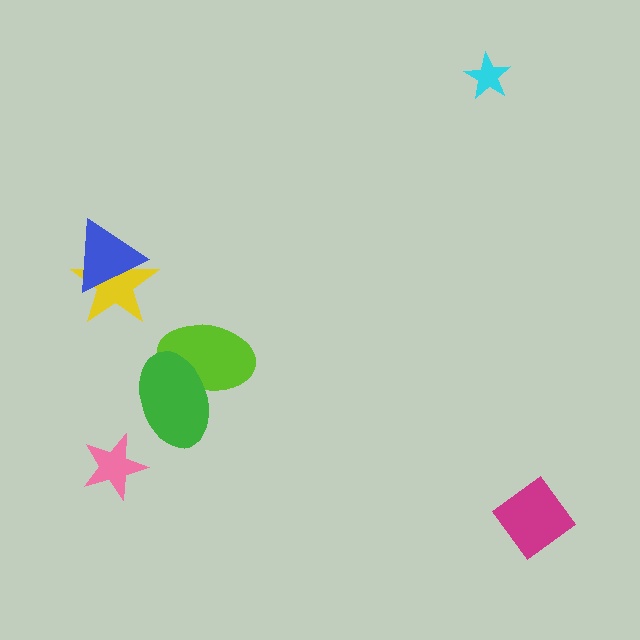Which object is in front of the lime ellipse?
The green ellipse is in front of the lime ellipse.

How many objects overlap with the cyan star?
0 objects overlap with the cyan star.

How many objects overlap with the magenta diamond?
0 objects overlap with the magenta diamond.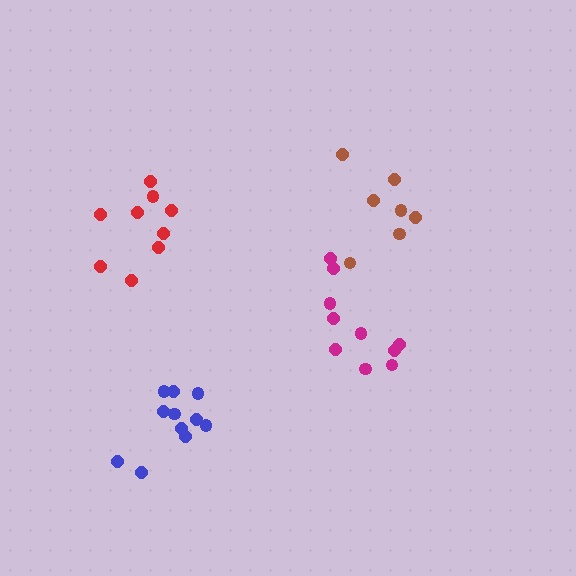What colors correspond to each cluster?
The clusters are colored: magenta, brown, red, blue.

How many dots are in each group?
Group 1: 10 dots, Group 2: 7 dots, Group 3: 9 dots, Group 4: 11 dots (37 total).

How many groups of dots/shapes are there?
There are 4 groups.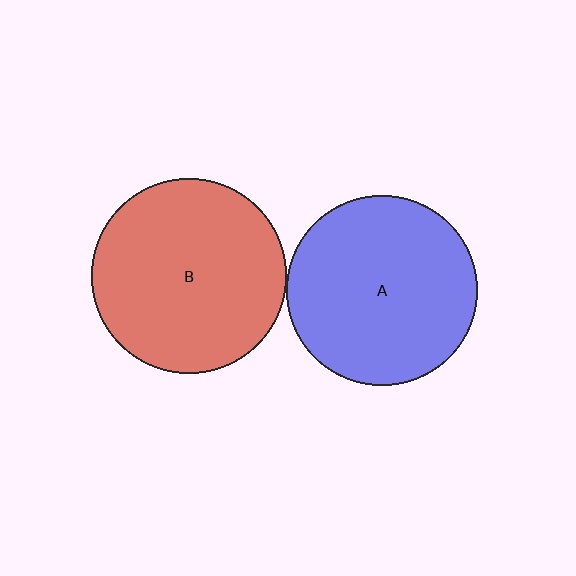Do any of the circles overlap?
No, none of the circles overlap.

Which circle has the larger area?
Circle B (red).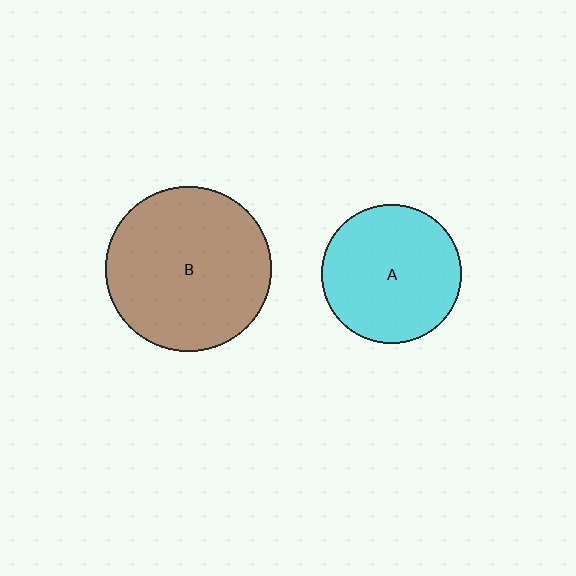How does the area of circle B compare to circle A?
Approximately 1.4 times.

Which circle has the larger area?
Circle B (brown).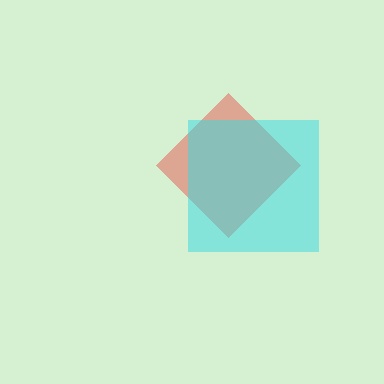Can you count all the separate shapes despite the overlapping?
Yes, there are 2 separate shapes.